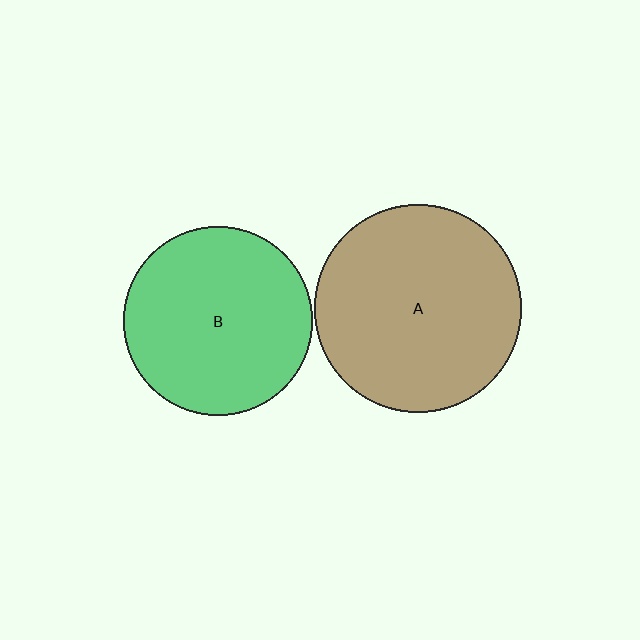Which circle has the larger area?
Circle A (brown).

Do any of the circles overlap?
No, none of the circles overlap.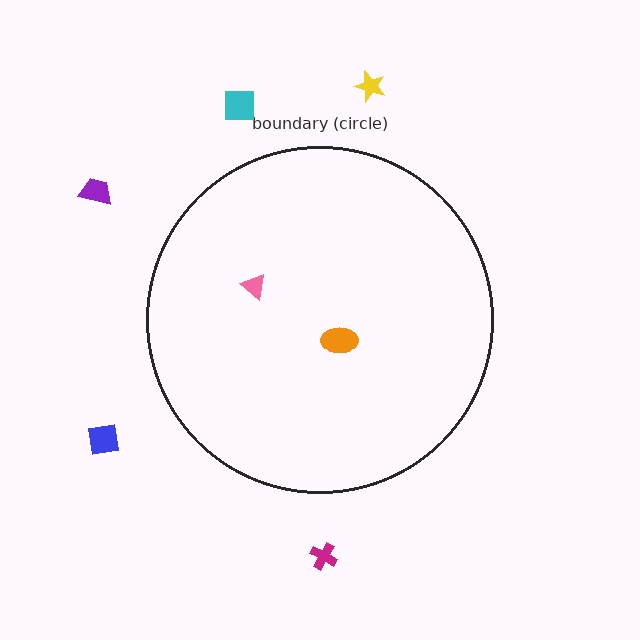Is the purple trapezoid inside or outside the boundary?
Outside.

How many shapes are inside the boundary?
2 inside, 5 outside.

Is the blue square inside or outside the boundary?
Outside.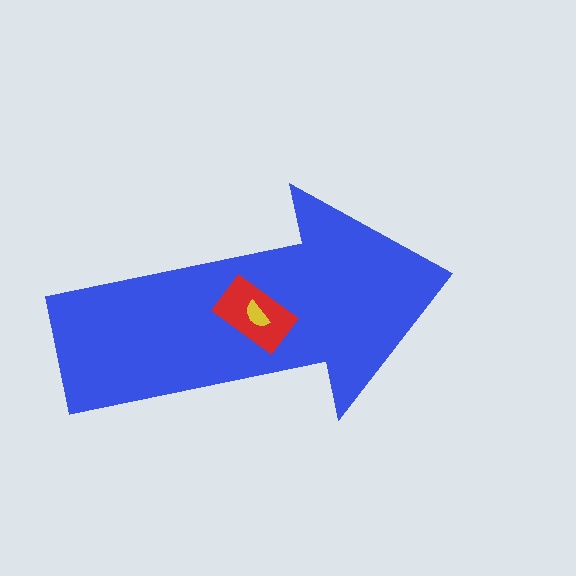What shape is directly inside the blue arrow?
The red rectangle.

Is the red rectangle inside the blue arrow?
Yes.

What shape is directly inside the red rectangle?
The yellow semicircle.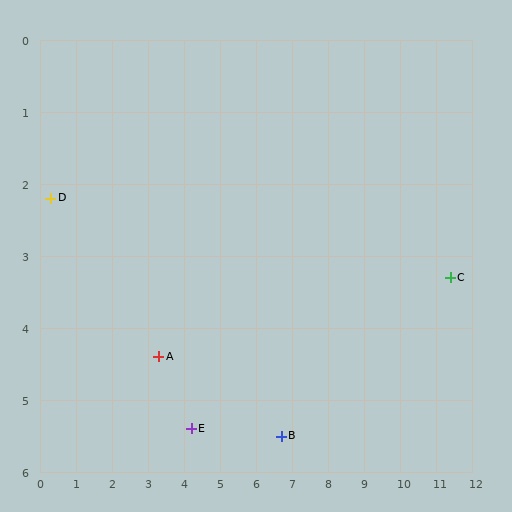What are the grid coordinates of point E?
Point E is at approximately (4.2, 5.4).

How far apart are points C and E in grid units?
Points C and E are about 7.5 grid units apart.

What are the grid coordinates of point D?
Point D is at approximately (0.3, 2.2).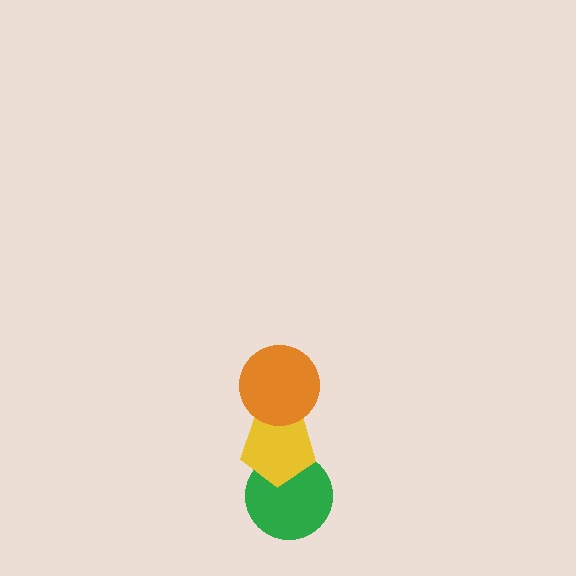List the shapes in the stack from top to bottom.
From top to bottom: the orange circle, the yellow pentagon, the green circle.